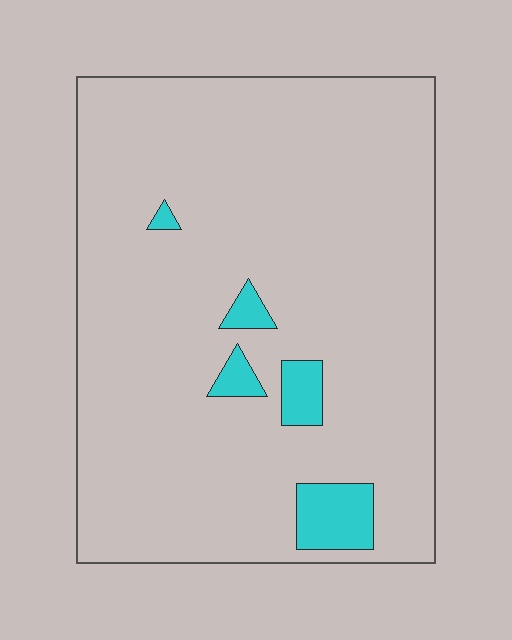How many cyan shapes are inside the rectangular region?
5.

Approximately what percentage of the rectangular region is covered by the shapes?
Approximately 5%.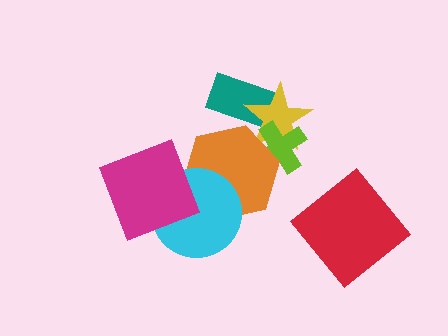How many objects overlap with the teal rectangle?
1 object overlaps with the teal rectangle.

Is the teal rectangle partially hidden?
Yes, it is partially covered by another shape.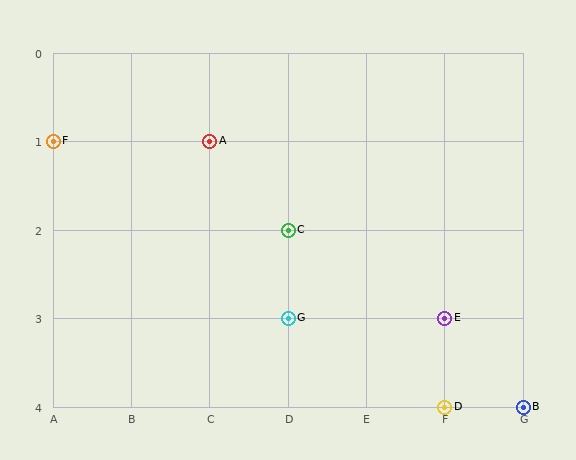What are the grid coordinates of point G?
Point G is at grid coordinates (D, 3).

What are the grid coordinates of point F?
Point F is at grid coordinates (A, 1).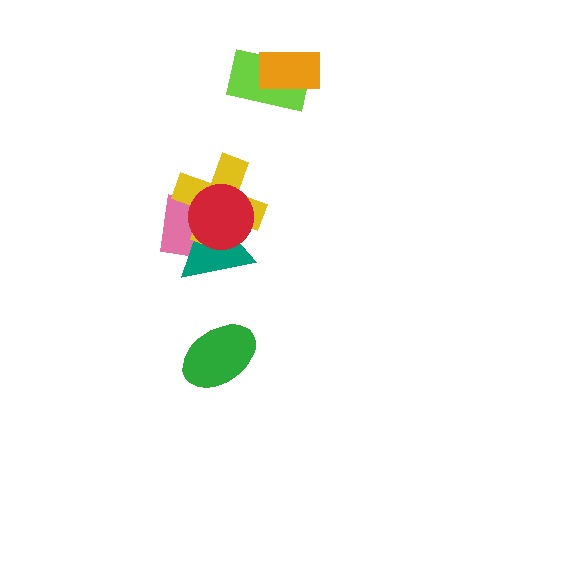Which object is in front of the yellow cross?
The red circle is in front of the yellow cross.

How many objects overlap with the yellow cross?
3 objects overlap with the yellow cross.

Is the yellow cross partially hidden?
Yes, it is partially covered by another shape.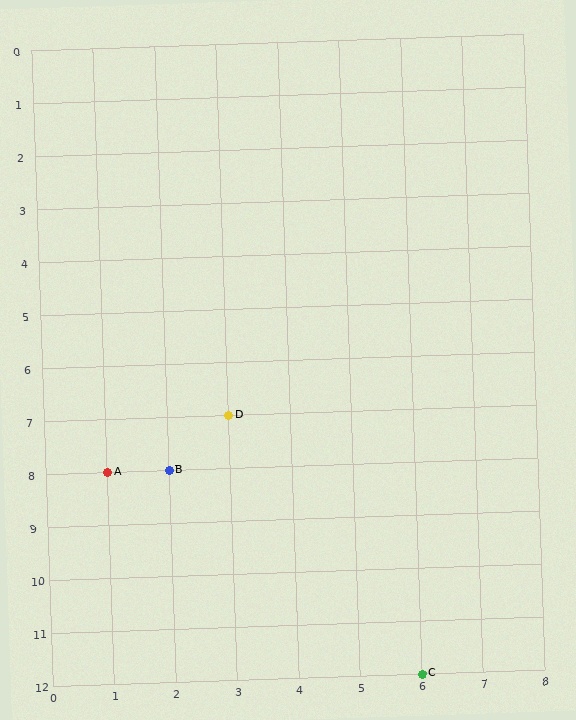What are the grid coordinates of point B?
Point B is at grid coordinates (2, 8).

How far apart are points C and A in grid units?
Points C and A are 5 columns and 4 rows apart (about 6.4 grid units diagonally).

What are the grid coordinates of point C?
Point C is at grid coordinates (6, 12).